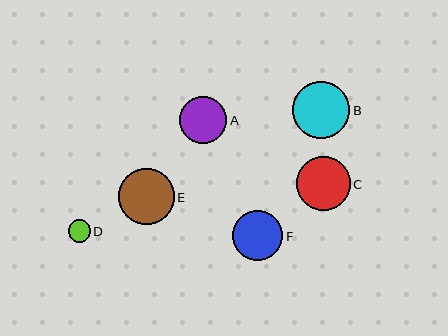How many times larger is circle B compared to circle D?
Circle B is approximately 2.6 times the size of circle D.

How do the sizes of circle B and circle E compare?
Circle B and circle E are approximately the same size.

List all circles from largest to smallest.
From largest to smallest: B, E, C, F, A, D.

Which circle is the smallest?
Circle D is the smallest with a size of approximately 22 pixels.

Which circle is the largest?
Circle B is the largest with a size of approximately 58 pixels.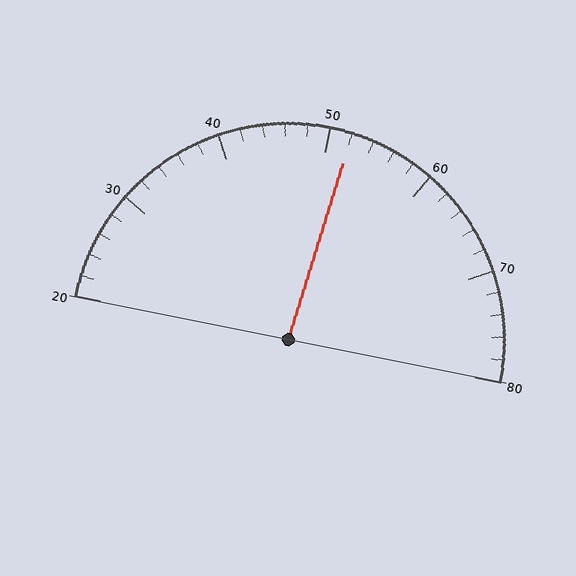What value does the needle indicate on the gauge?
The needle indicates approximately 52.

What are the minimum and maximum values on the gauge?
The gauge ranges from 20 to 80.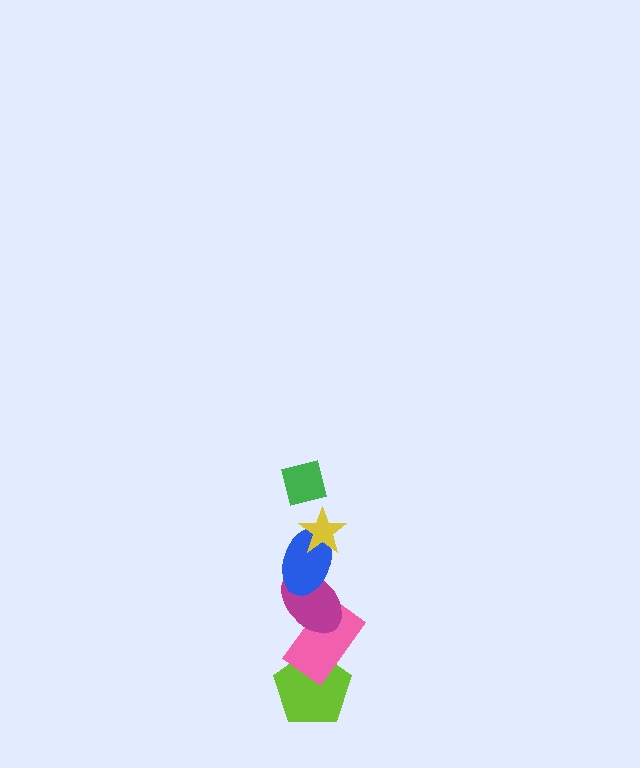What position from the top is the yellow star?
The yellow star is 2nd from the top.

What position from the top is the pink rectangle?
The pink rectangle is 5th from the top.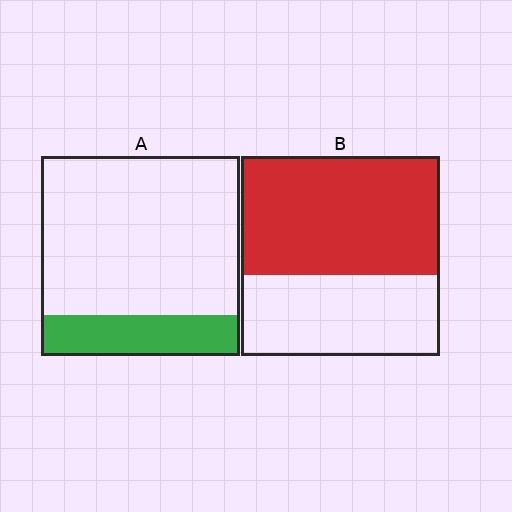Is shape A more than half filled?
No.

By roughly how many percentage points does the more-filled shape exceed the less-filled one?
By roughly 40 percentage points (B over A).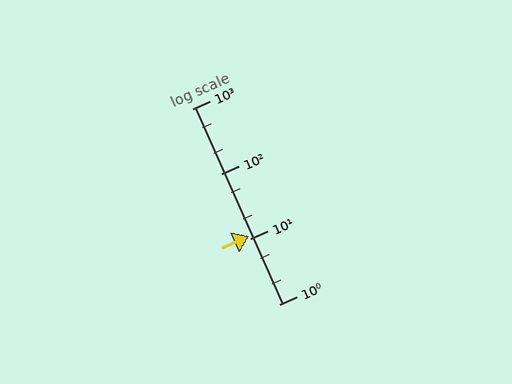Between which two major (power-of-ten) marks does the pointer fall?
The pointer is between 10 and 100.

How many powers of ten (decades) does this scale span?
The scale spans 3 decades, from 1 to 1000.